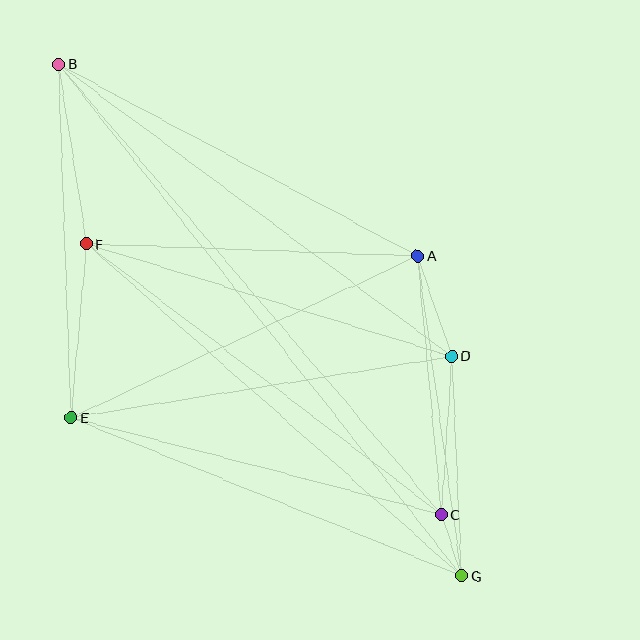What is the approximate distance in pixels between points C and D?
The distance between C and D is approximately 158 pixels.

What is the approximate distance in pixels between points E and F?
The distance between E and F is approximately 174 pixels.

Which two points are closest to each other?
Points C and G are closest to each other.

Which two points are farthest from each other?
Points B and G are farthest from each other.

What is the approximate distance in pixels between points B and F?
The distance between B and F is approximately 182 pixels.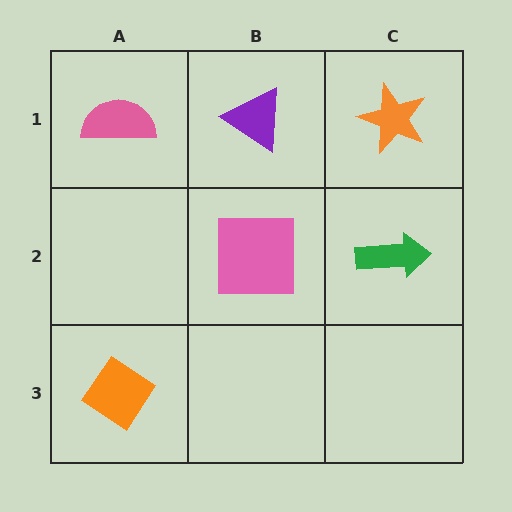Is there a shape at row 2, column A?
No, that cell is empty.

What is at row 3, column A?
An orange diamond.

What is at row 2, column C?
A green arrow.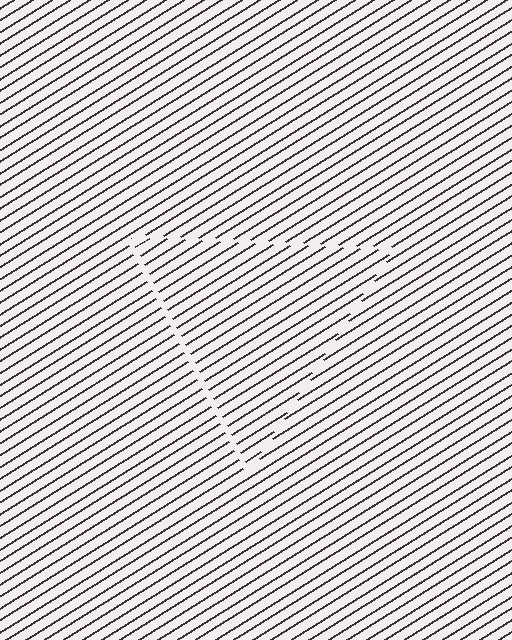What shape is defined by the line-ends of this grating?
An illusory triangle. The interior of the shape contains the same grating, shifted by half a period — the contour is defined by the phase discontinuity where line-ends from the inner and outer gratings abut.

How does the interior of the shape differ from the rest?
The interior of the shape contains the same grating, shifted by half a period — the contour is defined by the phase discontinuity where line-ends from the inner and outer gratings abut.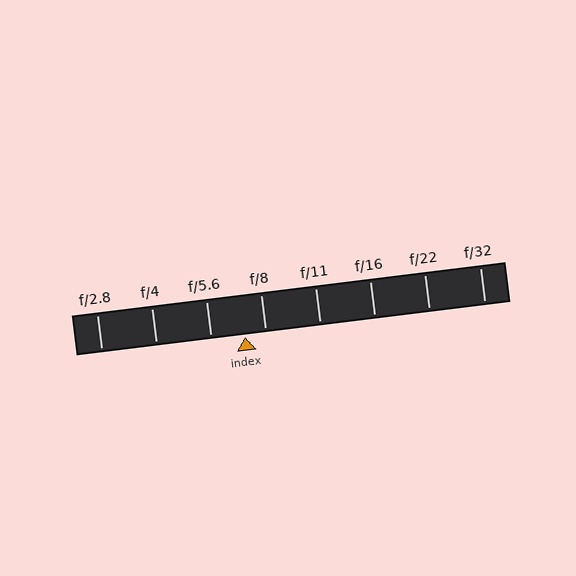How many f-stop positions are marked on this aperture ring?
There are 8 f-stop positions marked.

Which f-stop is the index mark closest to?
The index mark is closest to f/8.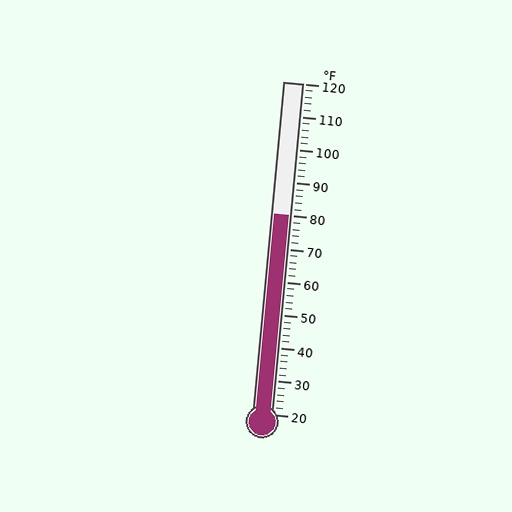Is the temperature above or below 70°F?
The temperature is above 70°F.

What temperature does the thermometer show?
The thermometer shows approximately 80°F.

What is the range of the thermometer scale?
The thermometer scale ranges from 20°F to 120°F.